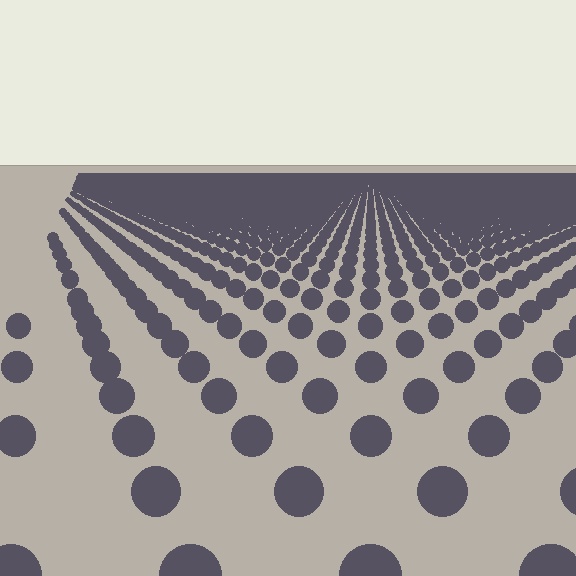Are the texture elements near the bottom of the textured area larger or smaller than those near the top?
Larger. Near the bottom, elements are closer to the viewer and appear at a bigger on-screen size.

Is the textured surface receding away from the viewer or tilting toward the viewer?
The surface is receding away from the viewer. Texture elements get smaller and denser toward the top.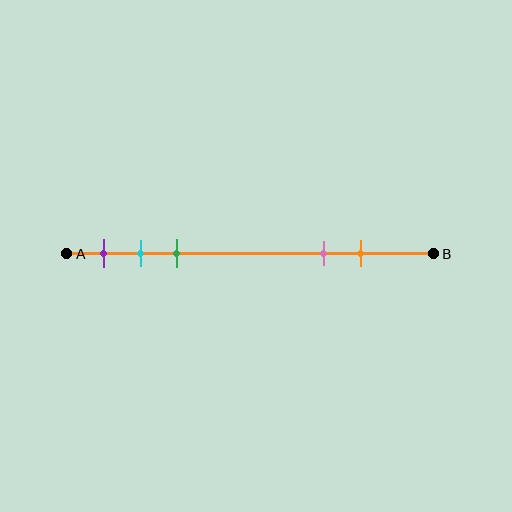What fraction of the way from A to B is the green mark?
The green mark is approximately 30% (0.3) of the way from A to B.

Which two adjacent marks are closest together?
The cyan and green marks are the closest adjacent pair.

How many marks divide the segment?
There are 5 marks dividing the segment.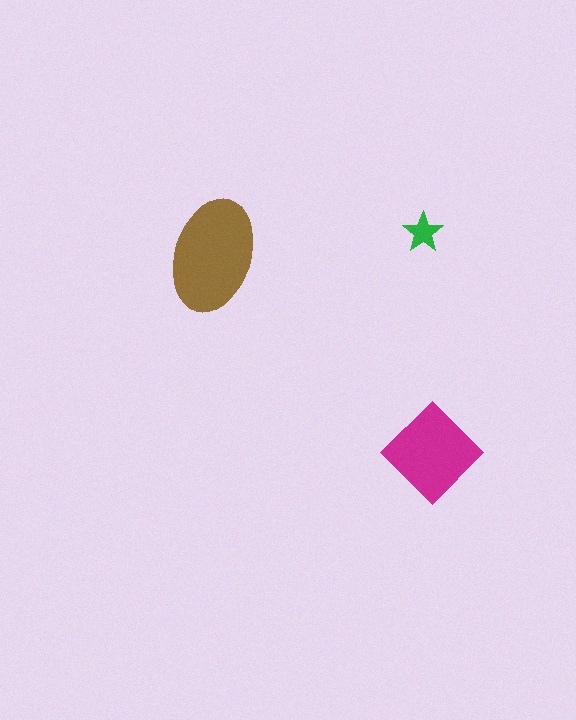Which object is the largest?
The brown ellipse.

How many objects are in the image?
There are 3 objects in the image.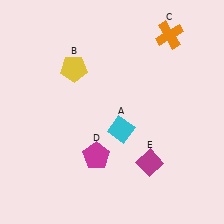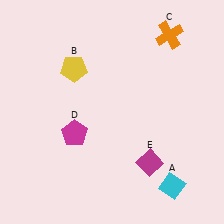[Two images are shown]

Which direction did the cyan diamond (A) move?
The cyan diamond (A) moved down.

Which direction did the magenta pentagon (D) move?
The magenta pentagon (D) moved up.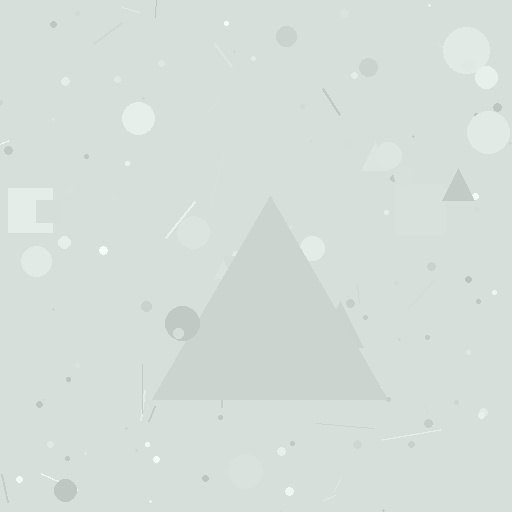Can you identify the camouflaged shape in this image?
The camouflaged shape is a triangle.